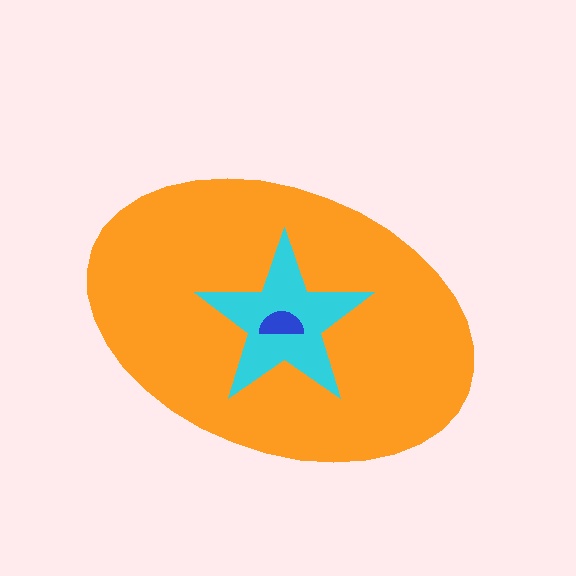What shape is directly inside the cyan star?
The blue semicircle.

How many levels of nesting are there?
3.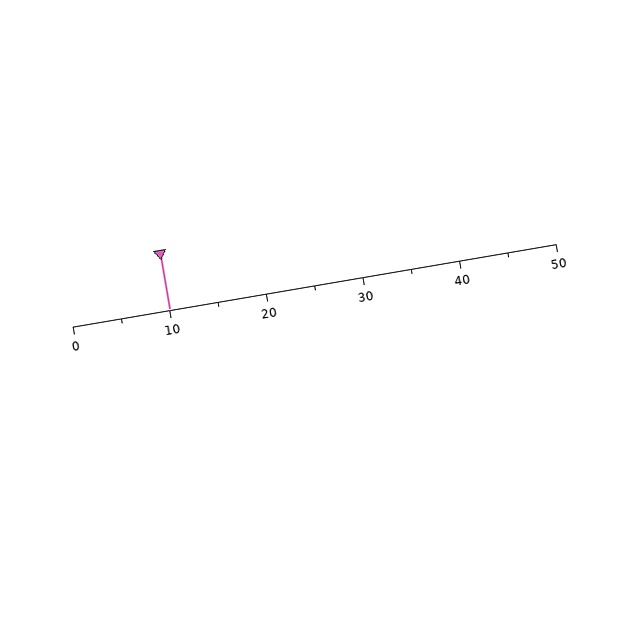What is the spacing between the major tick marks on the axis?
The major ticks are spaced 10 apart.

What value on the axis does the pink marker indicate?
The marker indicates approximately 10.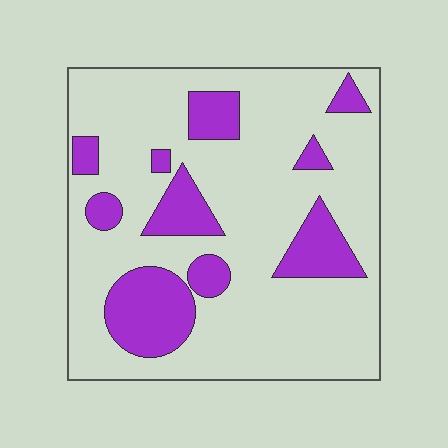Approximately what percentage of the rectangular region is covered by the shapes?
Approximately 25%.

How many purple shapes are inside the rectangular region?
10.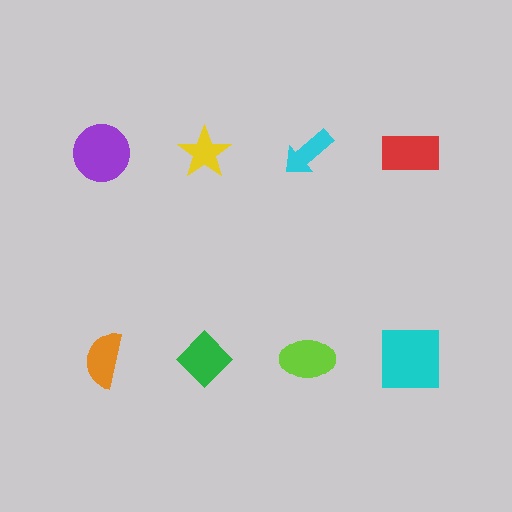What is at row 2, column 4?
A cyan square.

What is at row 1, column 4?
A red rectangle.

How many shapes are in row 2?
4 shapes.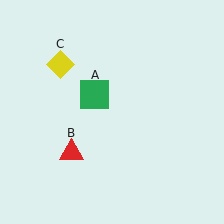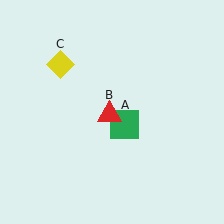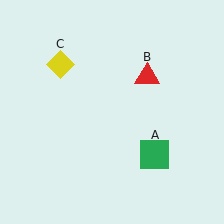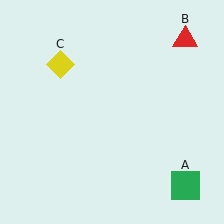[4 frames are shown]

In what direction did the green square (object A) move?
The green square (object A) moved down and to the right.